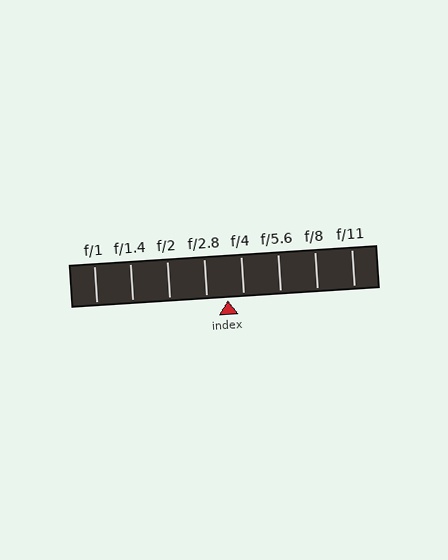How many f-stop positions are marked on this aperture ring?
There are 8 f-stop positions marked.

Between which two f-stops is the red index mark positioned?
The index mark is between f/2.8 and f/4.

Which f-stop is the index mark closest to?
The index mark is closest to f/4.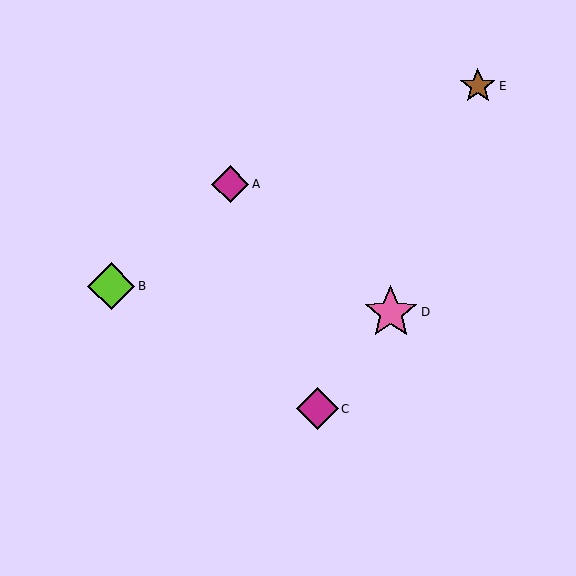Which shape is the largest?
The pink star (labeled D) is the largest.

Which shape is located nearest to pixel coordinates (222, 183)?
The magenta diamond (labeled A) at (230, 184) is nearest to that location.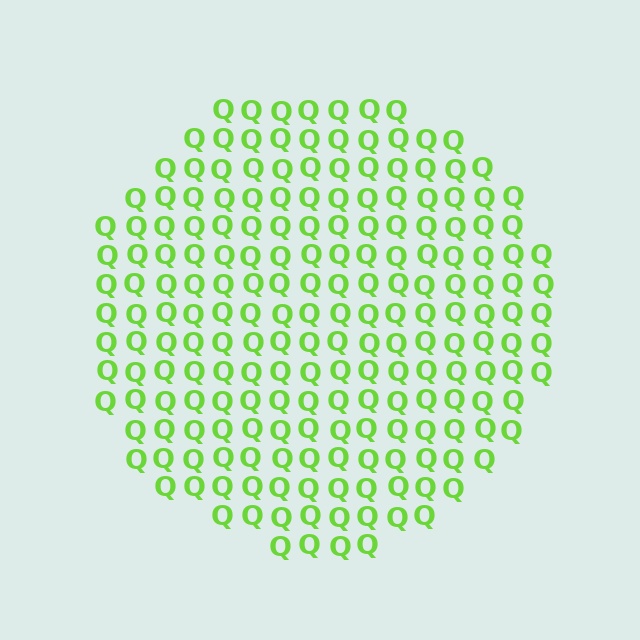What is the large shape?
The large shape is a circle.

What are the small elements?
The small elements are letter Q's.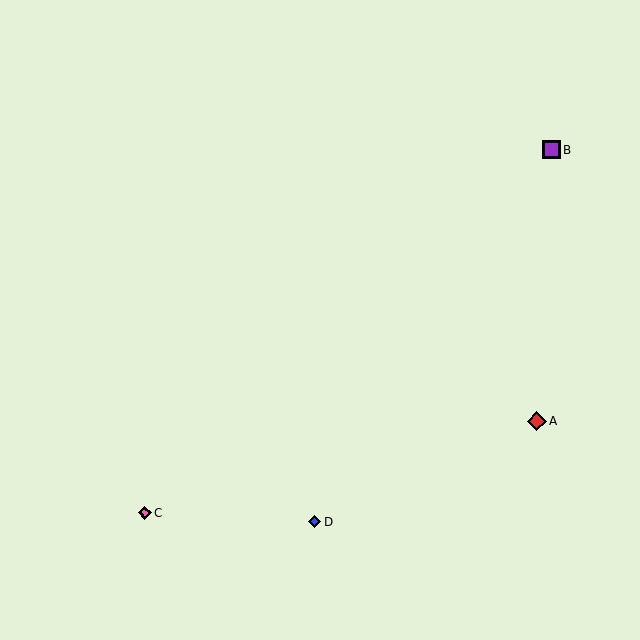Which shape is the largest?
The red diamond (labeled A) is the largest.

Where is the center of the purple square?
The center of the purple square is at (551, 150).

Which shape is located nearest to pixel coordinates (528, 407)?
The red diamond (labeled A) at (537, 421) is nearest to that location.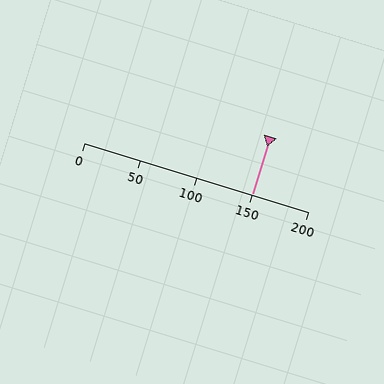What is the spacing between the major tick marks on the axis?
The major ticks are spaced 50 apart.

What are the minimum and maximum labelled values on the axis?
The axis runs from 0 to 200.